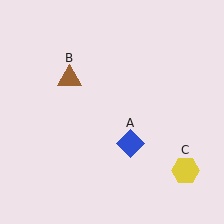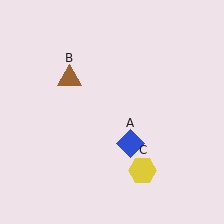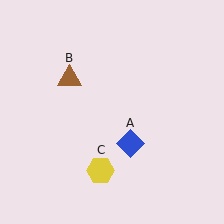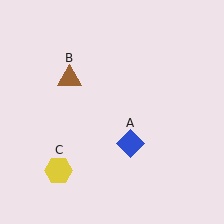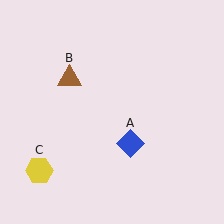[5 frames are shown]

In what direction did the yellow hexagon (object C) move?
The yellow hexagon (object C) moved left.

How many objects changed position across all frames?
1 object changed position: yellow hexagon (object C).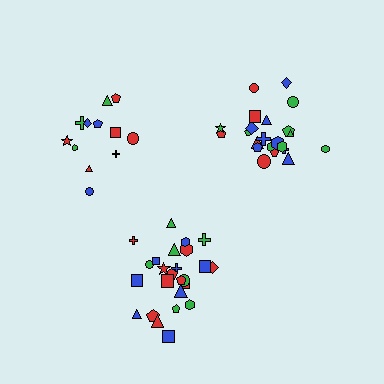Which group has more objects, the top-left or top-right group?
The top-right group.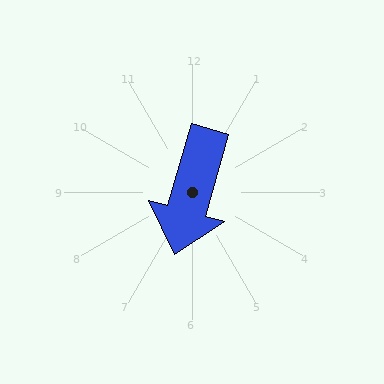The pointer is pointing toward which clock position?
Roughly 7 o'clock.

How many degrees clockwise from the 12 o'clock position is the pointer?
Approximately 196 degrees.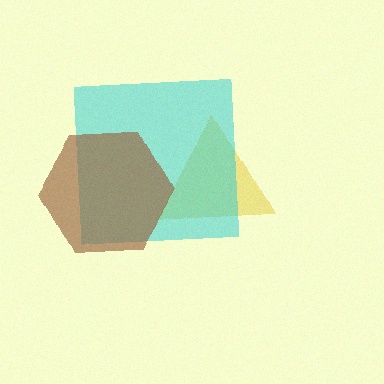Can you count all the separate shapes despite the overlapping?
Yes, there are 3 separate shapes.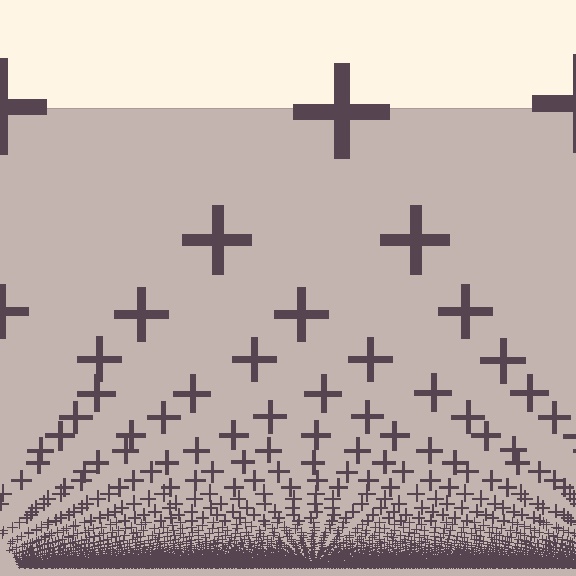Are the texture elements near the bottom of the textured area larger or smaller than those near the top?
Smaller. The gradient is inverted — elements near the bottom are smaller and denser.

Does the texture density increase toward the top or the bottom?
Density increases toward the bottom.